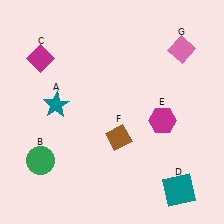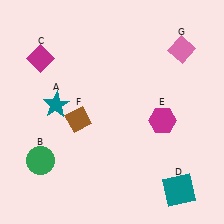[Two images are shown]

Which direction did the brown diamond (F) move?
The brown diamond (F) moved left.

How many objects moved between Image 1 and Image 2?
1 object moved between the two images.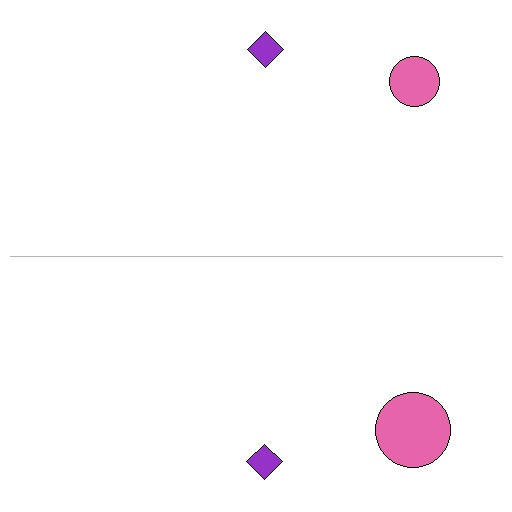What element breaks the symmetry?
The pink circle on the bottom side has a different size than its mirror counterpart.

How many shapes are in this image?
There are 4 shapes in this image.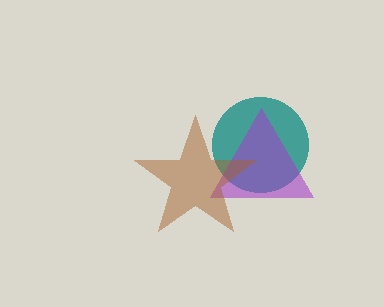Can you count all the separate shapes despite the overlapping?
Yes, there are 3 separate shapes.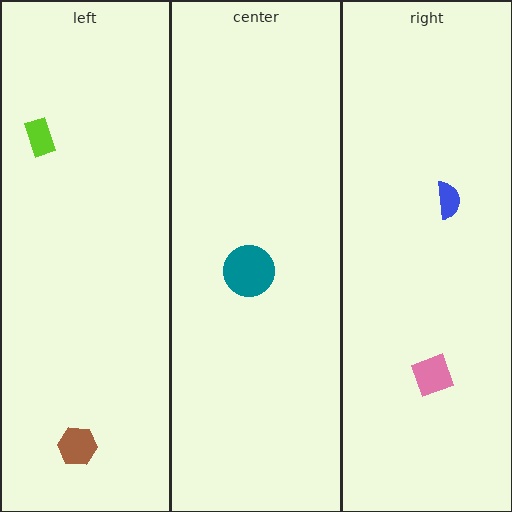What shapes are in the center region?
The teal circle.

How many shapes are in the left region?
2.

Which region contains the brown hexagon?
The left region.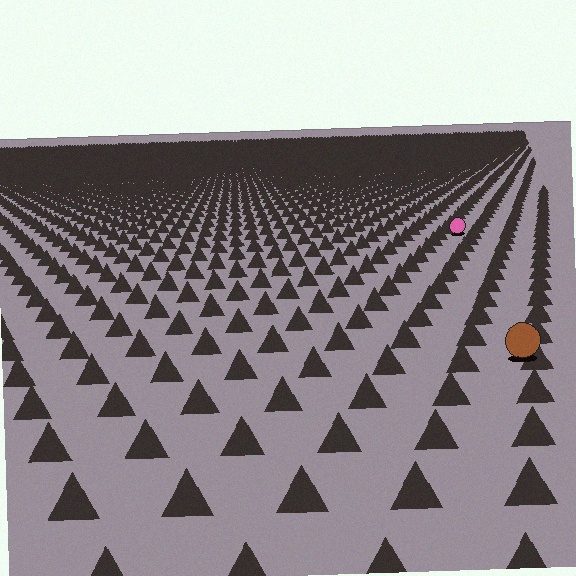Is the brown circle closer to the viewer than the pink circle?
Yes. The brown circle is closer — you can tell from the texture gradient: the ground texture is coarser near it.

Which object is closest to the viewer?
The brown circle is closest. The texture marks near it are larger and more spread out.